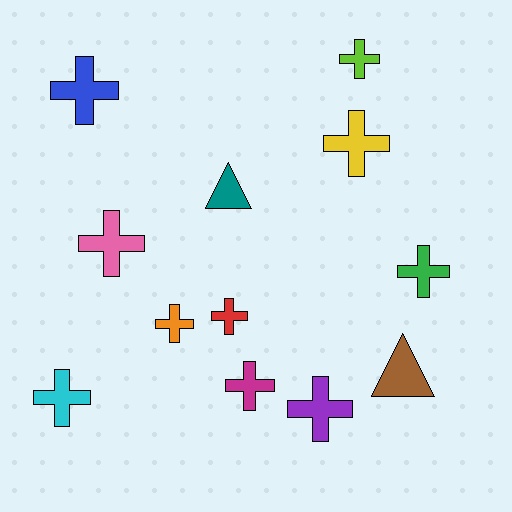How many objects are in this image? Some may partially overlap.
There are 12 objects.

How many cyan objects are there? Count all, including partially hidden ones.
There is 1 cyan object.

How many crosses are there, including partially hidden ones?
There are 10 crosses.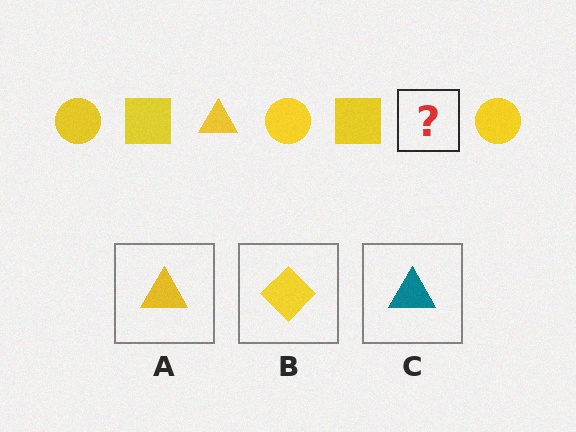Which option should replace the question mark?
Option A.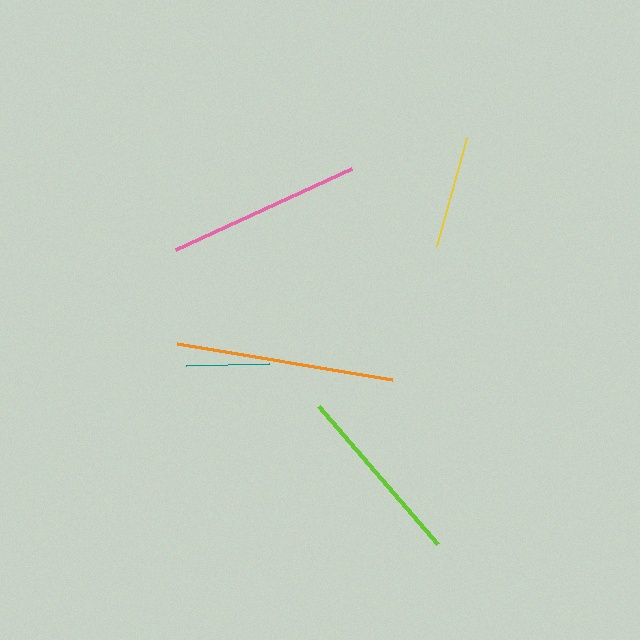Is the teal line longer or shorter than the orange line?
The orange line is longer than the teal line.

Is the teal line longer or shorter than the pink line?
The pink line is longer than the teal line.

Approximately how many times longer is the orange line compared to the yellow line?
The orange line is approximately 1.9 times the length of the yellow line.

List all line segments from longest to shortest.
From longest to shortest: orange, pink, lime, yellow, teal.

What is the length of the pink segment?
The pink segment is approximately 194 pixels long.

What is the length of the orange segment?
The orange segment is approximately 218 pixels long.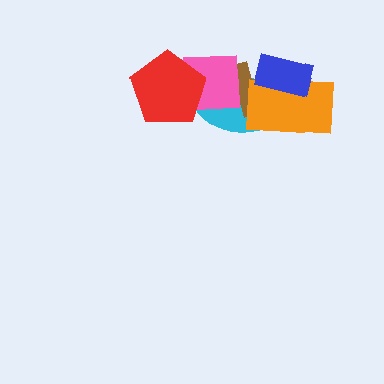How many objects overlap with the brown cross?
4 objects overlap with the brown cross.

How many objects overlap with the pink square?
3 objects overlap with the pink square.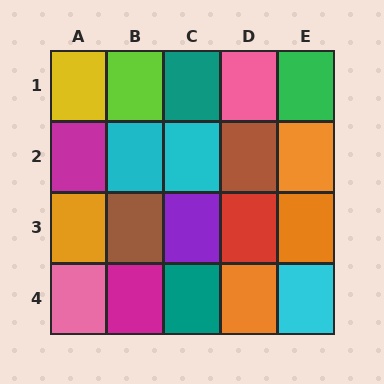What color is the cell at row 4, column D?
Orange.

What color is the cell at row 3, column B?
Brown.